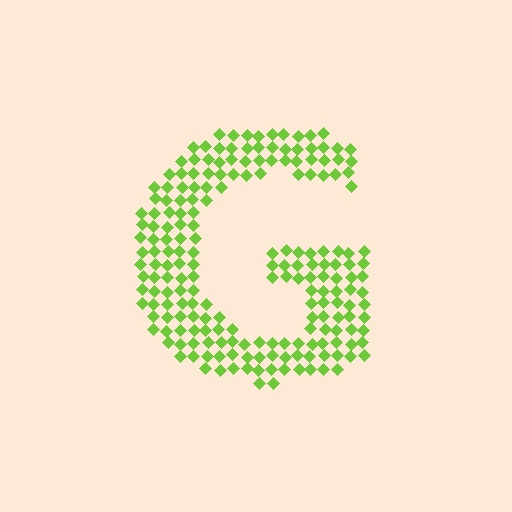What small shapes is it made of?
It is made of small diamonds.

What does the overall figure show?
The overall figure shows the letter G.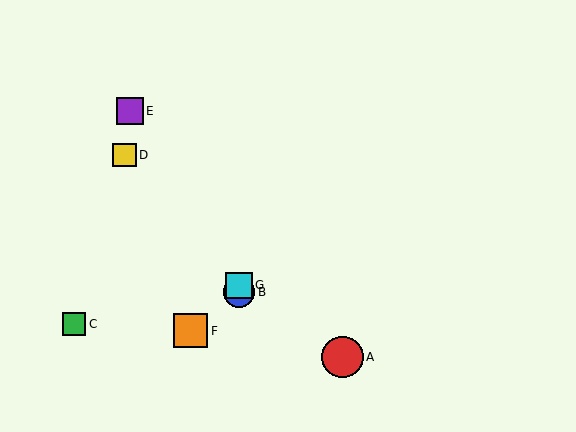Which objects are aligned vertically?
Objects B, G are aligned vertically.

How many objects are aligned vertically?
2 objects (B, G) are aligned vertically.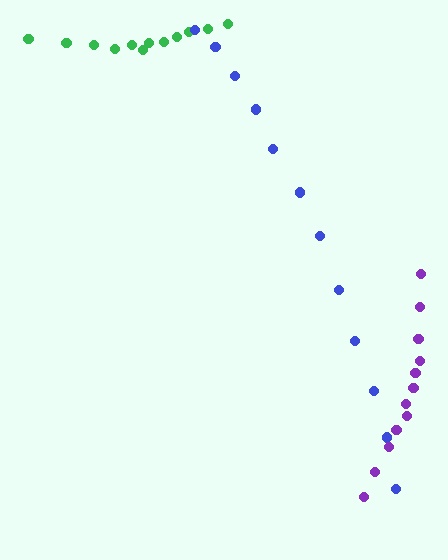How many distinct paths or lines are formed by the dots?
There are 3 distinct paths.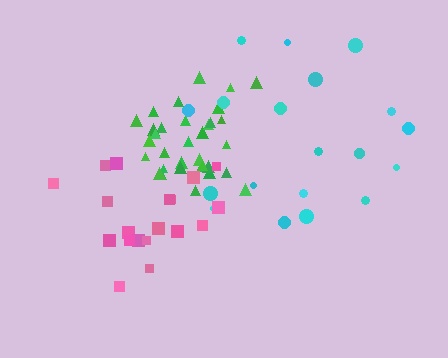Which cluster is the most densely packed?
Green.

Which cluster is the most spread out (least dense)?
Cyan.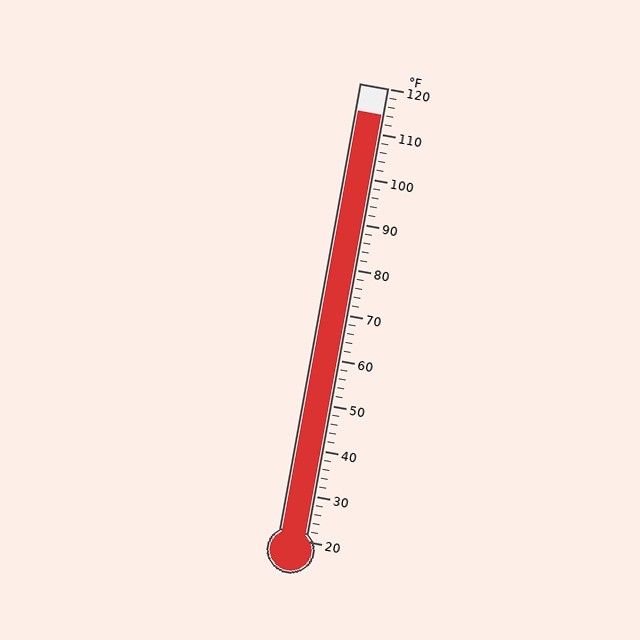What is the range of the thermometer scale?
The thermometer scale ranges from 20°F to 120°F.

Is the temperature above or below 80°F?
The temperature is above 80°F.